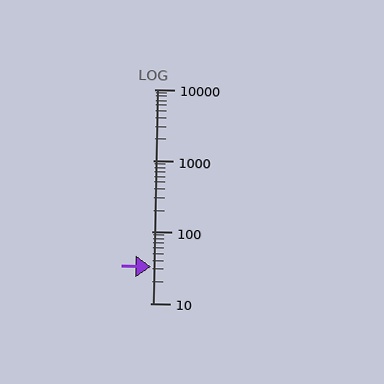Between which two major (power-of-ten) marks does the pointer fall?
The pointer is between 10 and 100.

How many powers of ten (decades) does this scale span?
The scale spans 3 decades, from 10 to 10000.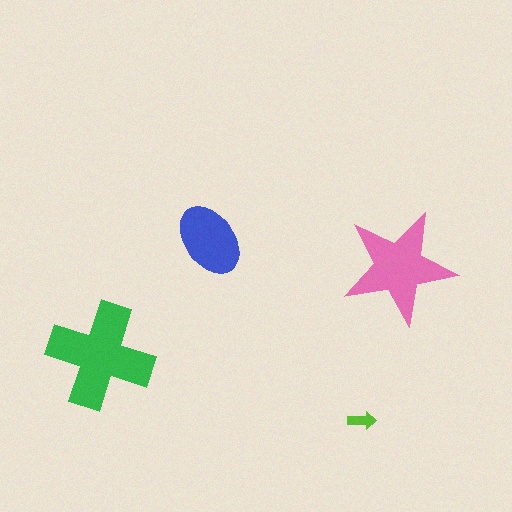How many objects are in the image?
There are 4 objects in the image.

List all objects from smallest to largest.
The lime arrow, the blue ellipse, the pink star, the green cross.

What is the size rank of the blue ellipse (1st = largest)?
3rd.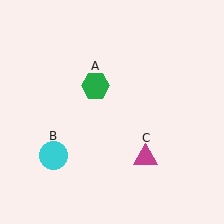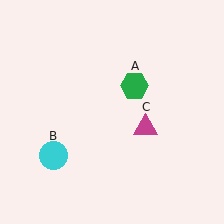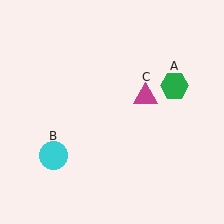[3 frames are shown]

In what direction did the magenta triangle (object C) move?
The magenta triangle (object C) moved up.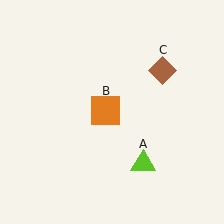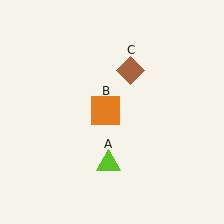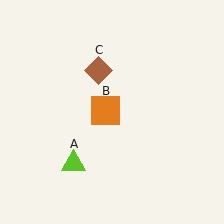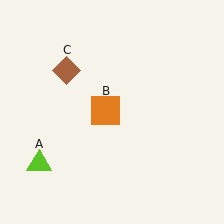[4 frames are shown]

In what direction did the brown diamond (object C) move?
The brown diamond (object C) moved left.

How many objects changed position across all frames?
2 objects changed position: lime triangle (object A), brown diamond (object C).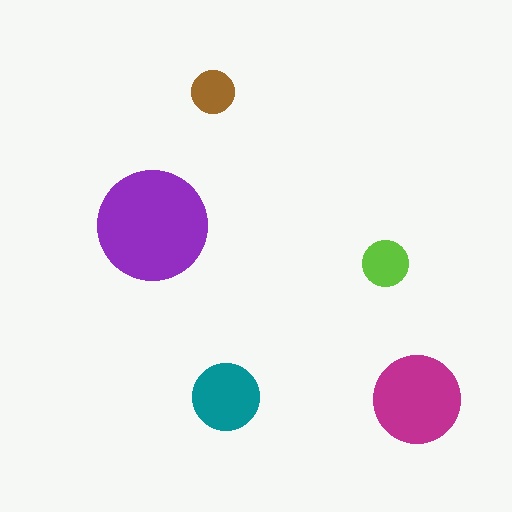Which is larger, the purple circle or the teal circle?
The purple one.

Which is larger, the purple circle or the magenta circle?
The purple one.